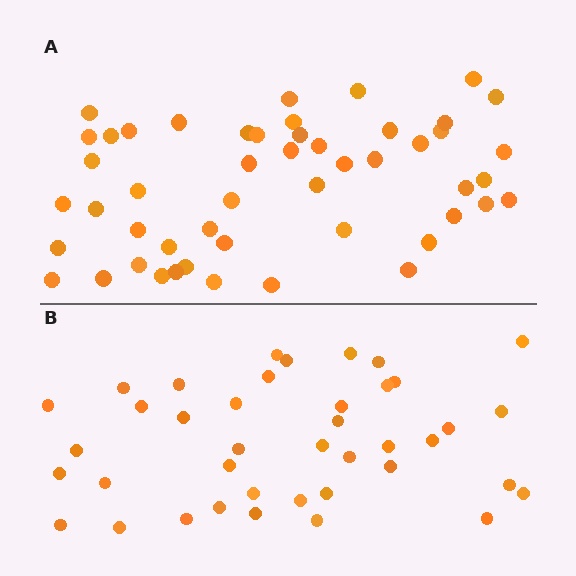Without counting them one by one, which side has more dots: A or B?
Region A (the top region) has more dots.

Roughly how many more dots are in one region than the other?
Region A has roughly 10 or so more dots than region B.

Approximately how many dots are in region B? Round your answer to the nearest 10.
About 40 dots.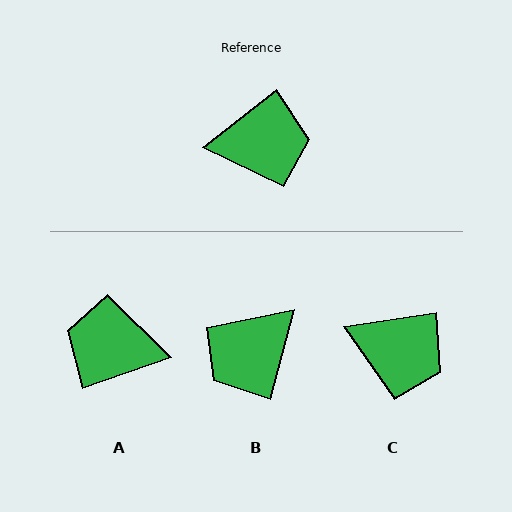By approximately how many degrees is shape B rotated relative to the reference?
Approximately 142 degrees clockwise.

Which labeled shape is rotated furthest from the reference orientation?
A, about 161 degrees away.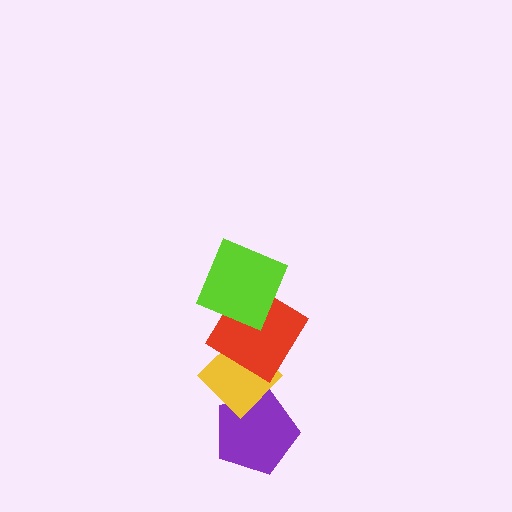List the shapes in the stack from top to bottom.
From top to bottom: the lime square, the red diamond, the yellow diamond, the purple pentagon.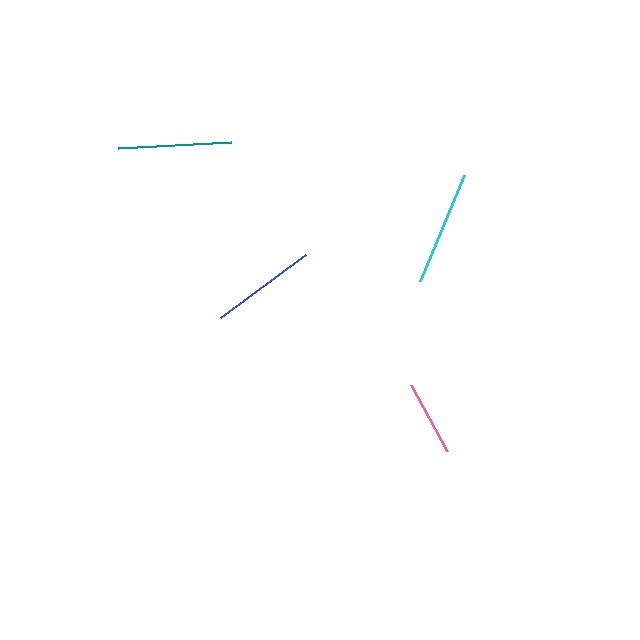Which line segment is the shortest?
The pink line is the shortest at approximately 75 pixels.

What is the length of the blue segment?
The blue segment is approximately 106 pixels long.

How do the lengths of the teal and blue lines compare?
The teal and blue lines are approximately the same length.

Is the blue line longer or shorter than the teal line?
The teal line is longer than the blue line.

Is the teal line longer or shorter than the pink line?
The teal line is longer than the pink line.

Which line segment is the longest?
The cyan line is the longest at approximately 116 pixels.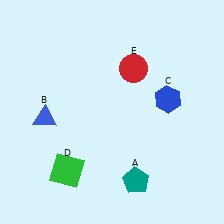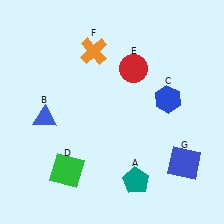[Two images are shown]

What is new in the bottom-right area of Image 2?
A blue square (G) was added in the bottom-right area of Image 2.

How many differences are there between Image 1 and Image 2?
There are 2 differences between the two images.